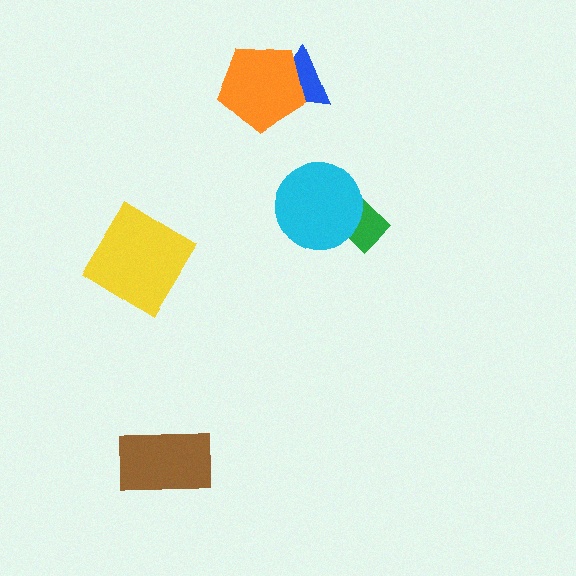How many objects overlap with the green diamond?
1 object overlaps with the green diamond.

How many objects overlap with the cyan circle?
1 object overlaps with the cyan circle.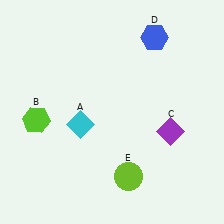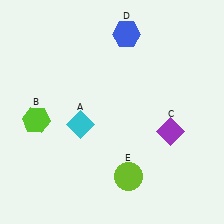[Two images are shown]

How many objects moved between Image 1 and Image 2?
1 object moved between the two images.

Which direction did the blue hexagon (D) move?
The blue hexagon (D) moved left.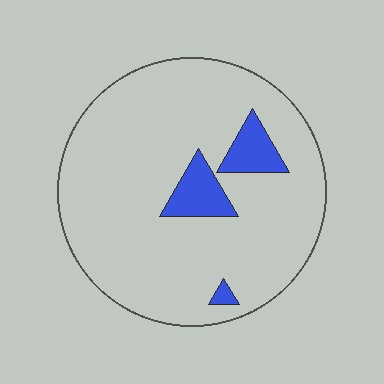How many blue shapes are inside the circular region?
3.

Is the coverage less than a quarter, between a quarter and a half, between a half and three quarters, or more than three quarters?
Less than a quarter.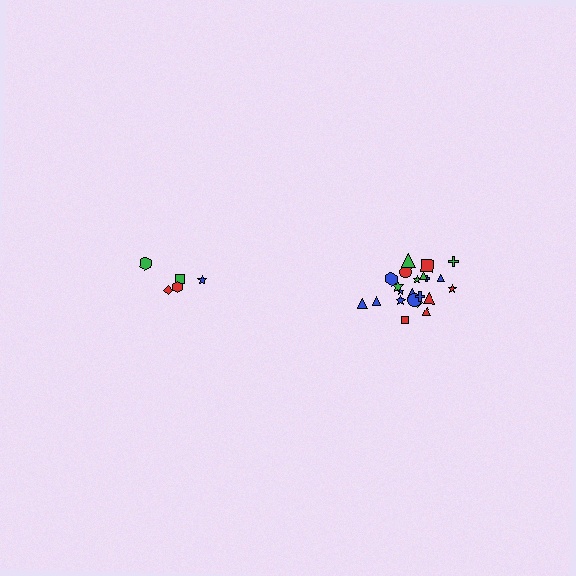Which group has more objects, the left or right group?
The right group.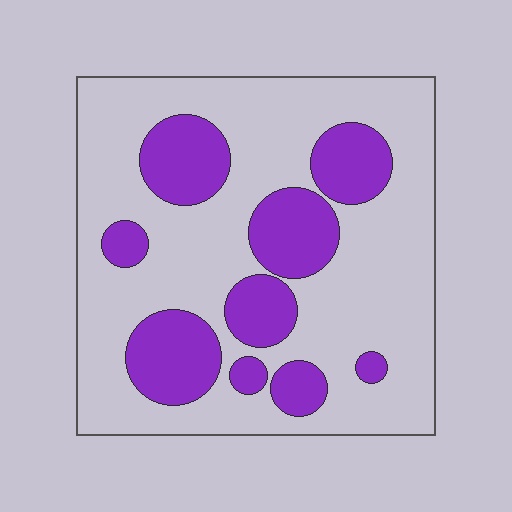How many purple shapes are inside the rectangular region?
9.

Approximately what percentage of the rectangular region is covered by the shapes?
Approximately 30%.